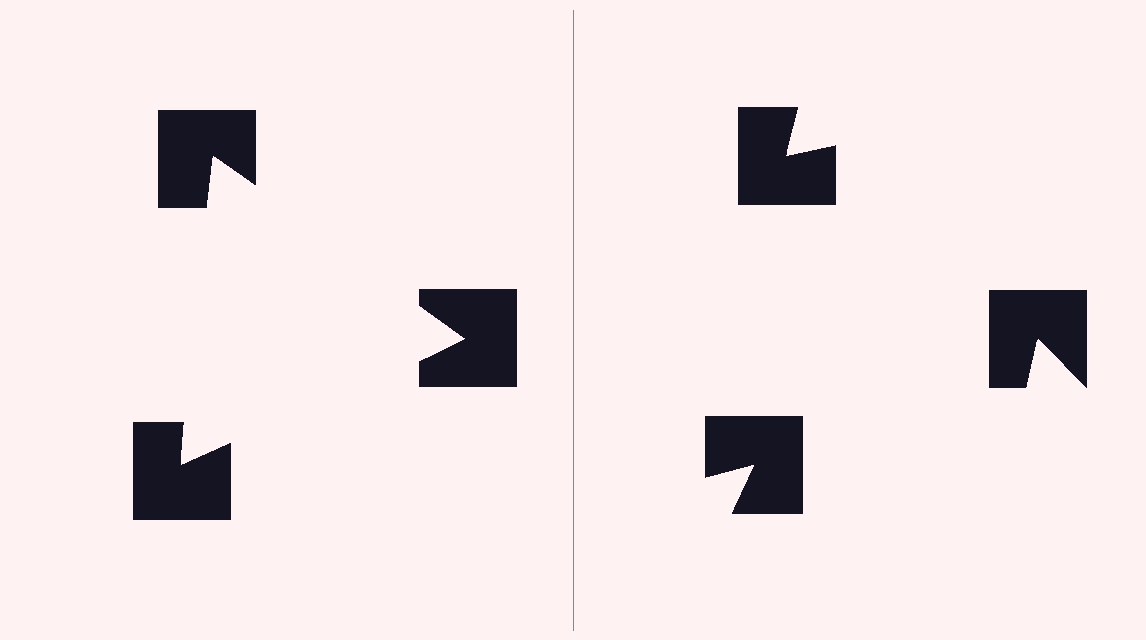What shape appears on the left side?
An illusory triangle.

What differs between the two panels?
The notched squares are positioned identically on both sides; only the wedge orientations differ. On the left they align to a triangle; on the right they are misaligned.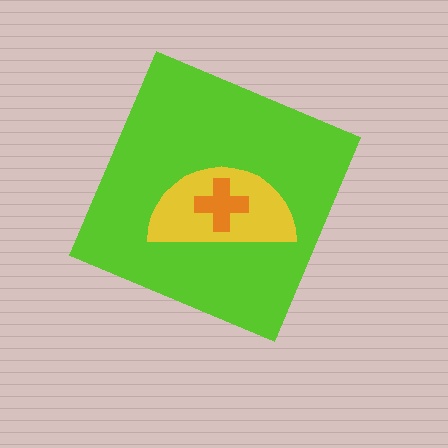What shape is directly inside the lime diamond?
The yellow semicircle.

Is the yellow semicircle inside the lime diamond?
Yes.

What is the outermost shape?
The lime diamond.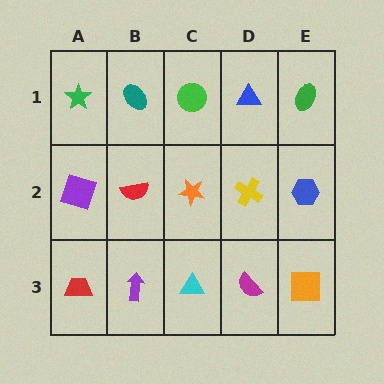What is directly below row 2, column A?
A red trapezoid.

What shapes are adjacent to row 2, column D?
A blue triangle (row 1, column D), a magenta semicircle (row 3, column D), an orange star (row 2, column C), a blue hexagon (row 2, column E).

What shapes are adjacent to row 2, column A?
A green star (row 1, column A), a red trapezoid (row 3, column A), a red semicircle (row 2, column B).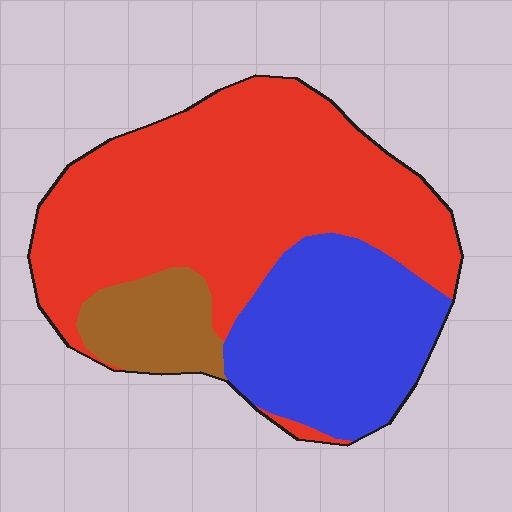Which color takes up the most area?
Red, at roughly 60%.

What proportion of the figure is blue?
Blue takes up about one third (1/3) of the figure.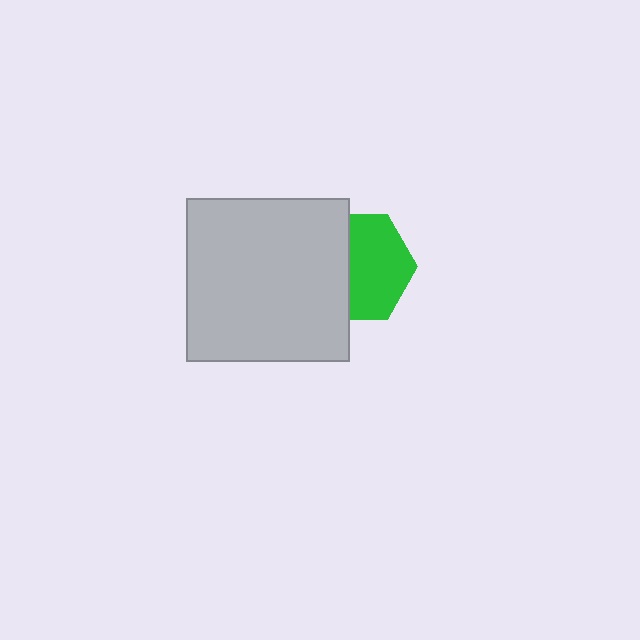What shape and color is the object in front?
The object in front is a light gray square.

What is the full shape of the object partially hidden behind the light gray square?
The partially hidden object is a green hexagon.